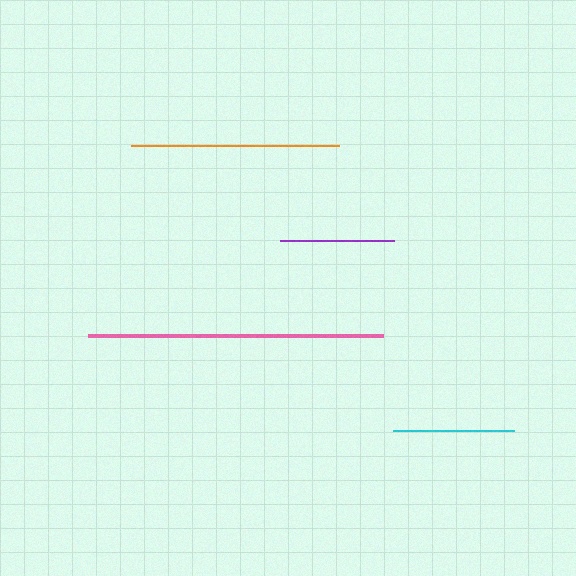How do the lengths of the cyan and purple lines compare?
The cyan and purple lines are approximately the same length.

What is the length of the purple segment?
The purple segment is approximately 114 pixels long.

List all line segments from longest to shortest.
From longest to shortest: pink, orange, cyan, purple.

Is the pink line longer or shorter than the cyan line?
The pink line is longer than the cyan line.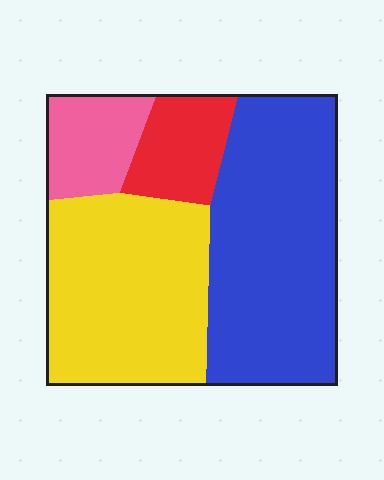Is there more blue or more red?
Blue.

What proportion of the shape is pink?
Pink takes up about one tenth (1/10) of the shape.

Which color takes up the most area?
Blue, at roughly 40%.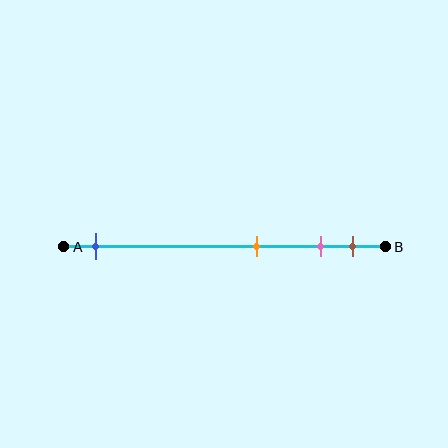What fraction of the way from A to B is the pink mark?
The pink mark is approximately 80% (0.8) of the way from A to B.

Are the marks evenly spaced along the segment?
No, the marks are not evenly spaced.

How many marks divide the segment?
There are 4 marks dividing the segment.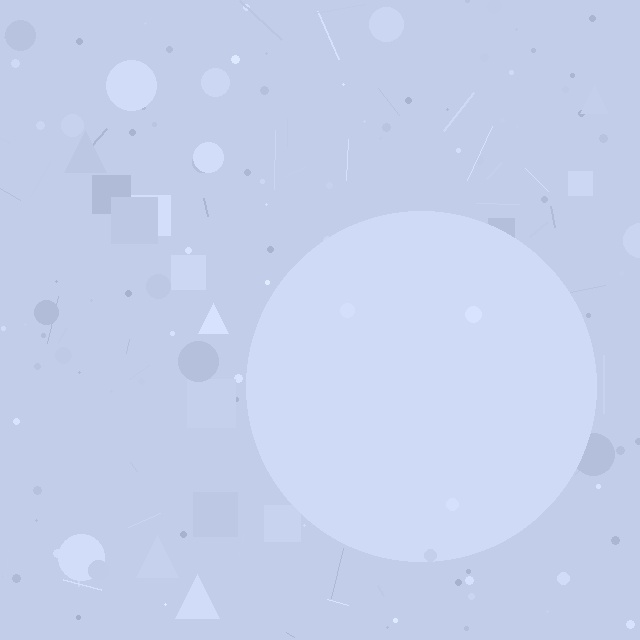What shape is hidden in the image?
A circle is hidden in the image.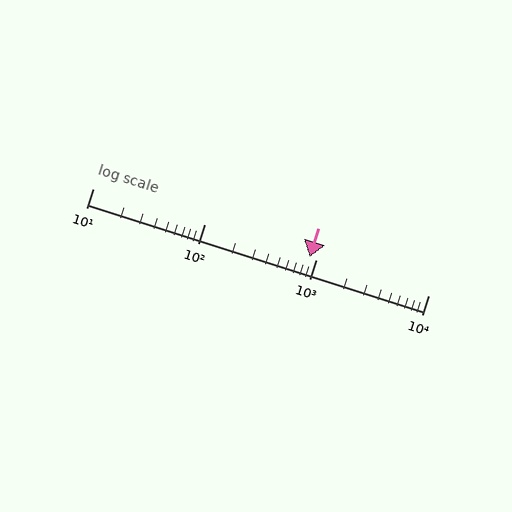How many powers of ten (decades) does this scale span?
The scale spans 3 decades, from 10 to 10000.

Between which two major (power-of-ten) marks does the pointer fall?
The pointer is between 100 and 1000.